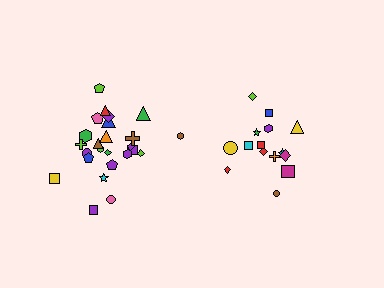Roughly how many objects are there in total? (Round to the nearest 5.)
Roughly 40 objects in total.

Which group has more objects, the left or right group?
The left group.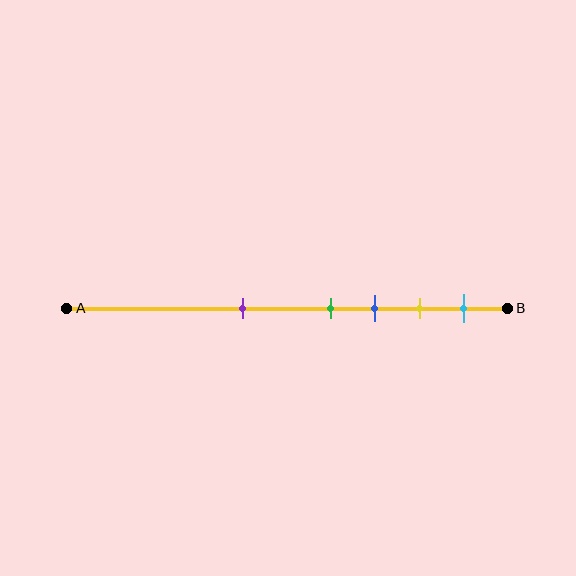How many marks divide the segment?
There are 5 marks dividing the segment.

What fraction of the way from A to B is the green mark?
The green mark is approximately 60% (0.6) of the way from A to B.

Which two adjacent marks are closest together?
The green and blue marks are the closest adjacent pair.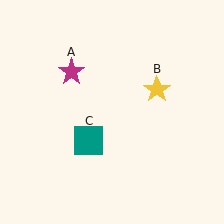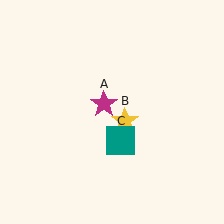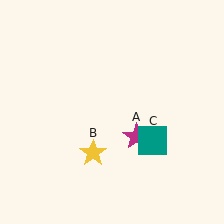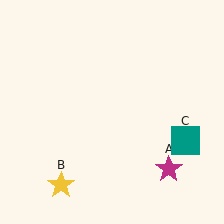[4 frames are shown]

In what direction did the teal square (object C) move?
The teal square (object C) moved right.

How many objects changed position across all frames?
3 objects changed position: magenta star (object A), yellow star (object B), teal square (object C).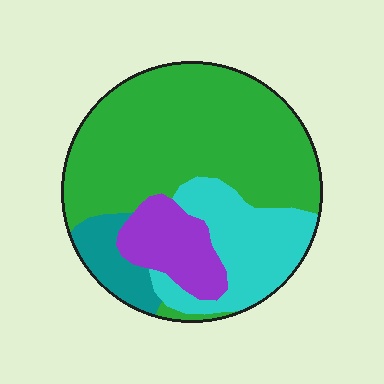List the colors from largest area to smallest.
From largest to smallest: green, cyan, purple, teal.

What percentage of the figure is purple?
Purple covers around 15% of the figure.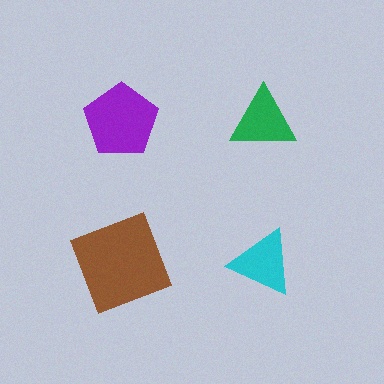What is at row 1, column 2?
A green triangle.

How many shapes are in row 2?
2 shapes.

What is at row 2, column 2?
A cyan triangle.